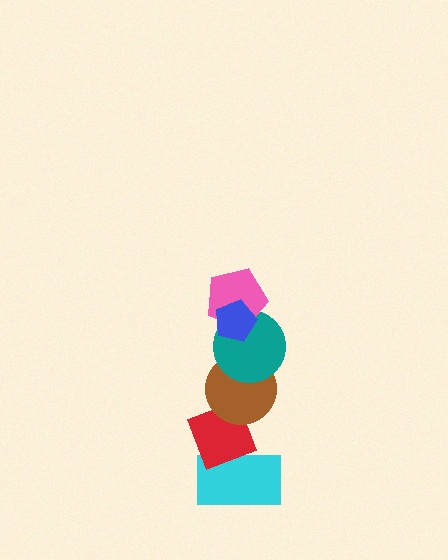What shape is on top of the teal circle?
The pink pentagon is on top of the teal circle.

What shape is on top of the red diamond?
The brown circle is on top of the red diamond.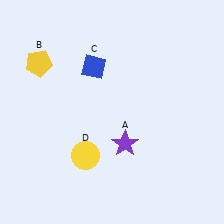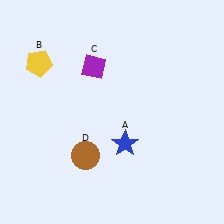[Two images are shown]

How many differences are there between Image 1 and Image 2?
There are 3 differences between the two images.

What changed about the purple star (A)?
In Image 1, A is purple. In Image 2, it changed to blue.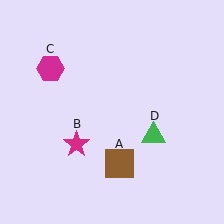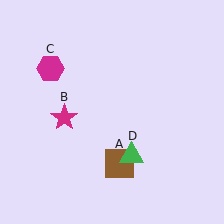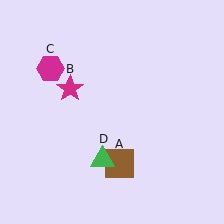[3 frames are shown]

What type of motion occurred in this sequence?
The magenta star (object B), green triangle (object D) rotated clockwise around the center of the scene.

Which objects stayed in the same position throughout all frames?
Brown square (object A) and magenta hexagon (object C) remained stationary.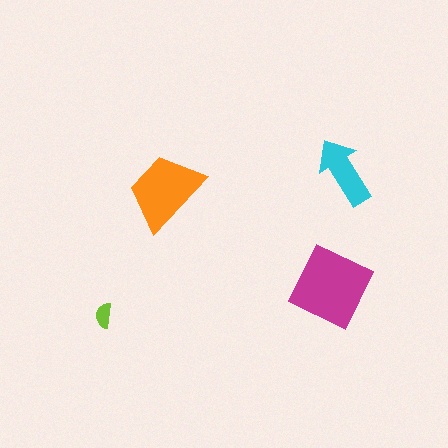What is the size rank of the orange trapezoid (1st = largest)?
2nd.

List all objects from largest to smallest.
The magenta diamond, the orange trapezoid, the cyan arrow, the lime semicircle.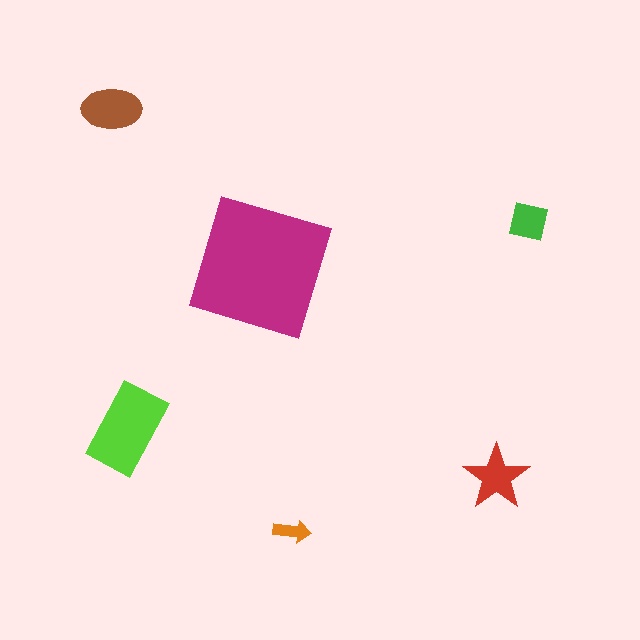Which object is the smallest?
The orange arrow.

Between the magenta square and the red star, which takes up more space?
The magenta square.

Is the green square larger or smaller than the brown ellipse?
Smaller.